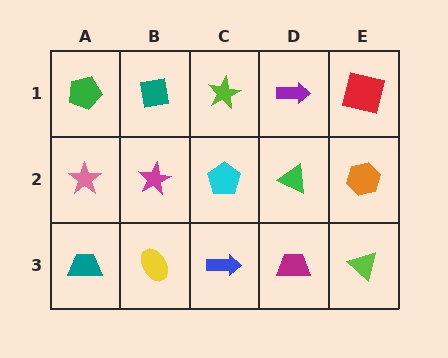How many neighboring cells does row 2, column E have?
3.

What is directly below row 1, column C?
A cyan pentagon.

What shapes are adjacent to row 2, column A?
A green pentagon (row 1, column A), a teal trapezoid (row 3, column A), a magenta star (row 2, column B).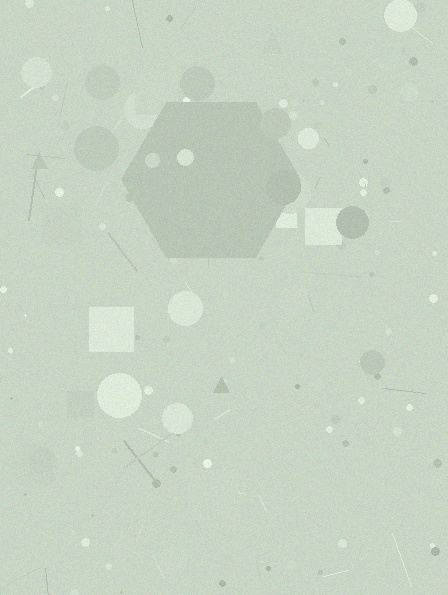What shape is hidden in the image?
A hexagon is hidden in the image.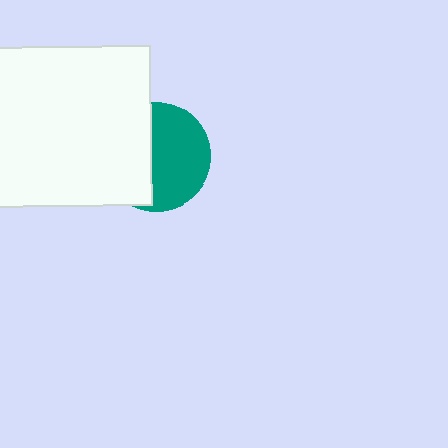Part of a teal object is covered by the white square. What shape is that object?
It is a circle.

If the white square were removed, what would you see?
You would see the complete teal circle.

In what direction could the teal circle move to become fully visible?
The teal circle could move right. That would shift it out from behind the white square entirely.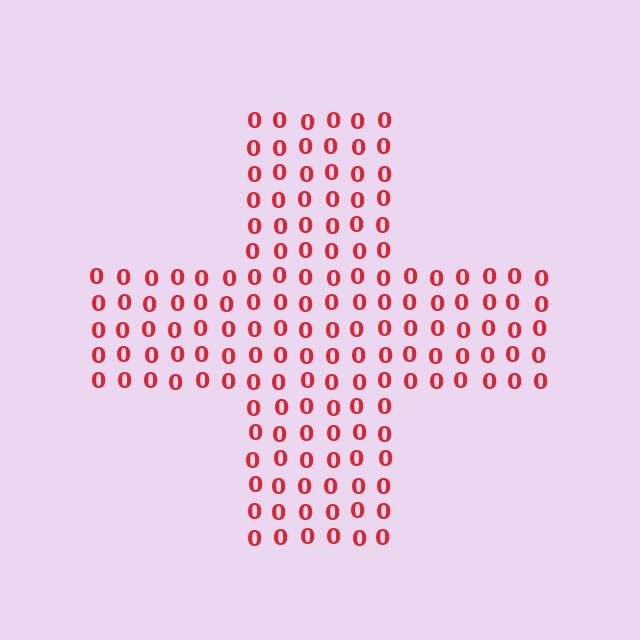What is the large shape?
The large shape is a cross.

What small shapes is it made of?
It is made of small digit 0's.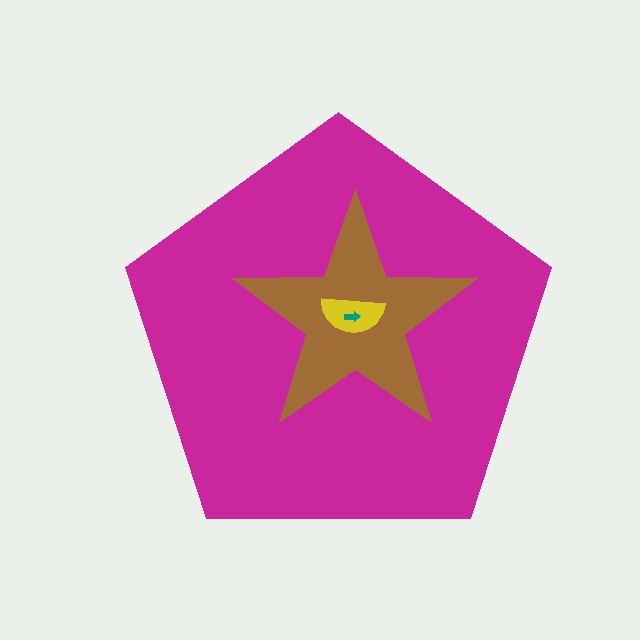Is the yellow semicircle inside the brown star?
Yes.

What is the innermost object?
The teal arrow.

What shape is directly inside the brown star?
The yellow semicircle.